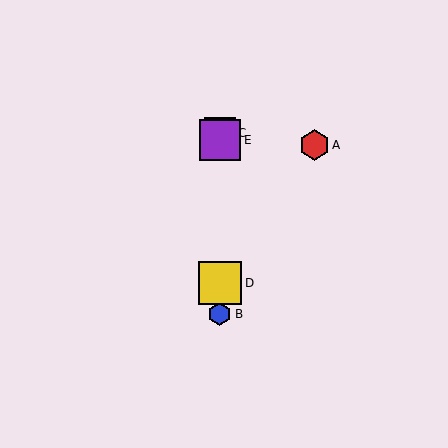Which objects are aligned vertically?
Objects B, C, D, E are aligned vertically.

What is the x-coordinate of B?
Object B is at x≈220.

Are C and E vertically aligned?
Yes, both are at x≈220.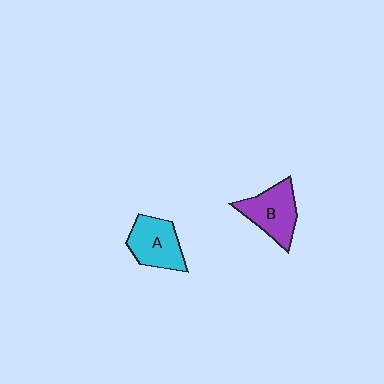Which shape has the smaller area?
Shape A (cyan).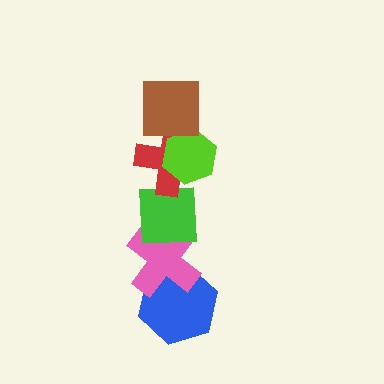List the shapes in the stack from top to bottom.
From top to bottom: the brown square, the lime hexagon, the red cross, the green square, the pink cross, the blue hexagon.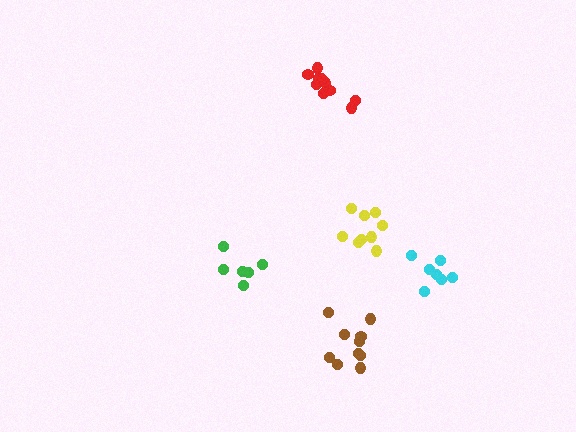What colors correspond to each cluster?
The clusters are colored: green, red, cyan, yellow, brown.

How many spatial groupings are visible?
There are 5 spatial groupings.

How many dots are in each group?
Group 1: 6 dots, Group 2: 10 dots, Group 3: 7 dots, Group 4: 9 dots, Group 5: 10 dots (42 total).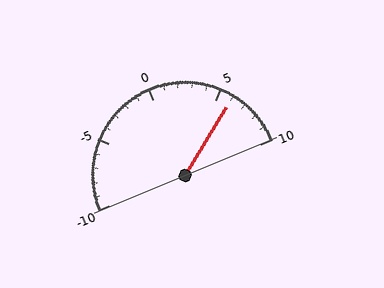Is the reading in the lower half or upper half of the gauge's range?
The reading is in the upper half of the range (-10 to 10).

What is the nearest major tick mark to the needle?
The nearest major tick mark is 5.